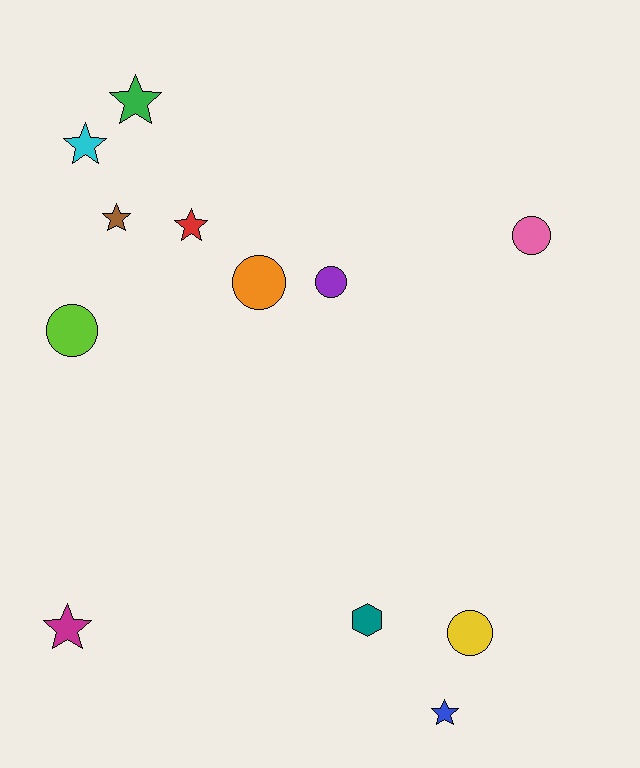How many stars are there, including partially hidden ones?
There are 6 stars.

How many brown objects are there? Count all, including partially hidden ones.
There is 1 brown object.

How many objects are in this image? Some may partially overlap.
There are 12 objects.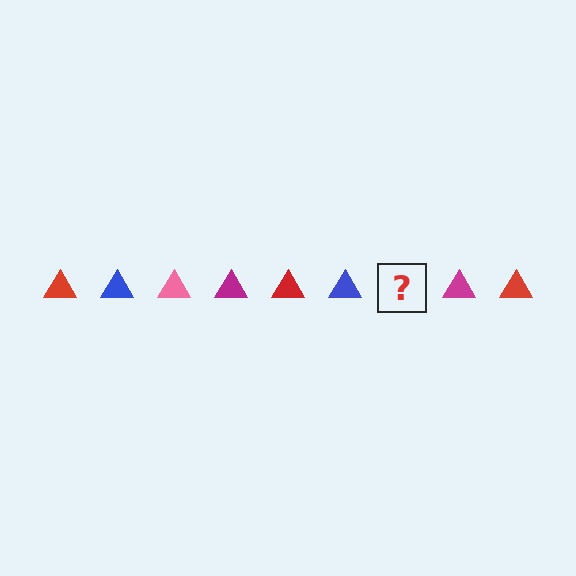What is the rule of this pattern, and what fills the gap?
The rule is that the pattern cycles through red, blue, pink, magenta triangles. The gap should be filled with a pink triangle.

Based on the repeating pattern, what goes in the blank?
The blank should be a pink triangle.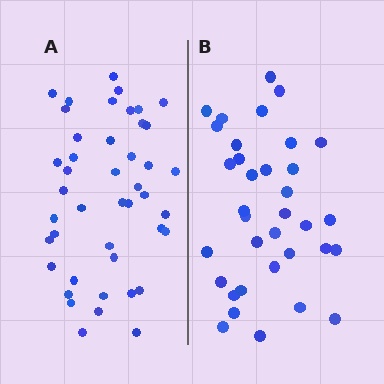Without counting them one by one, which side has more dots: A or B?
Region A (the left region) has more dots.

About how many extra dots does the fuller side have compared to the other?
Region A has roughly 8 or so more dots than region B.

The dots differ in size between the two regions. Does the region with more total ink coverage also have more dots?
No. Region B has more total ink coverage because its dots are larger, but region A actually contains more individual dots. Total area can be misleading — the number of items is what matters here.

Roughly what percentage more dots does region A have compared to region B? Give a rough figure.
About 25% more.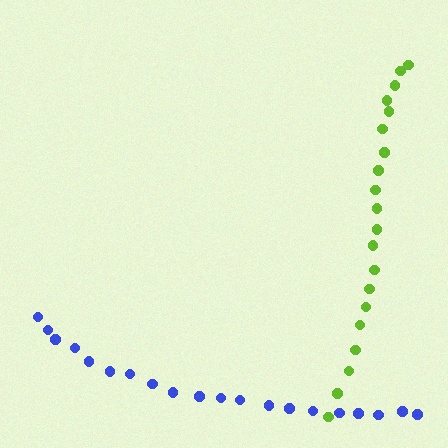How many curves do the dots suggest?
There are 2 distinct paths.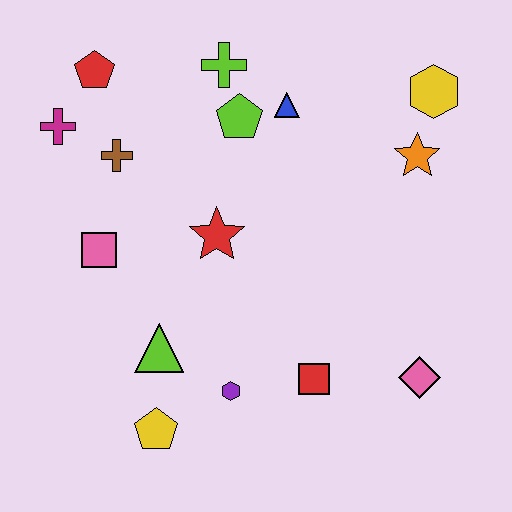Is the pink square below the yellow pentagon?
No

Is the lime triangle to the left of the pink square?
No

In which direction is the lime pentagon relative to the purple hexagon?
The lime pentagon is above the purple hexagon.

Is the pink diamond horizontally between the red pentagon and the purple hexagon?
No